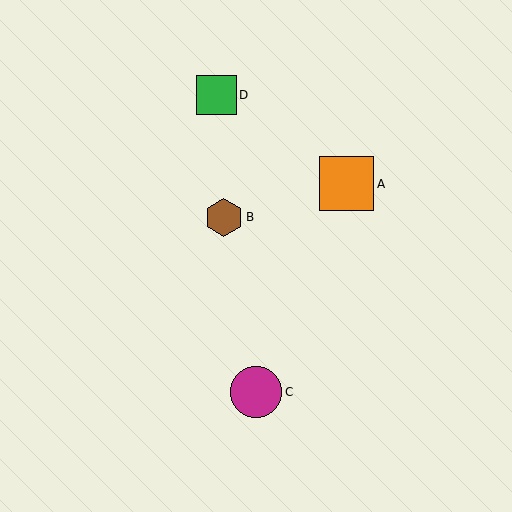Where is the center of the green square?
The center of the green square is at (217, 95).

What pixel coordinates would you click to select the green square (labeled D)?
Click at (217, 95) to select the green square D.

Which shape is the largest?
The orange square (labeled A) is the largest.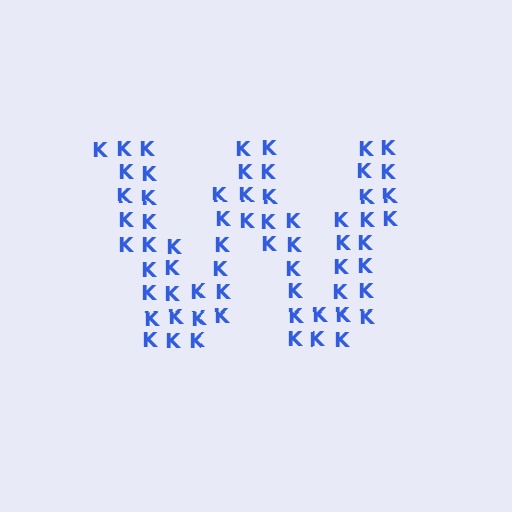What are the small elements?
The small elements are letter K's.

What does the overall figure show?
The overall figure shows the letter W.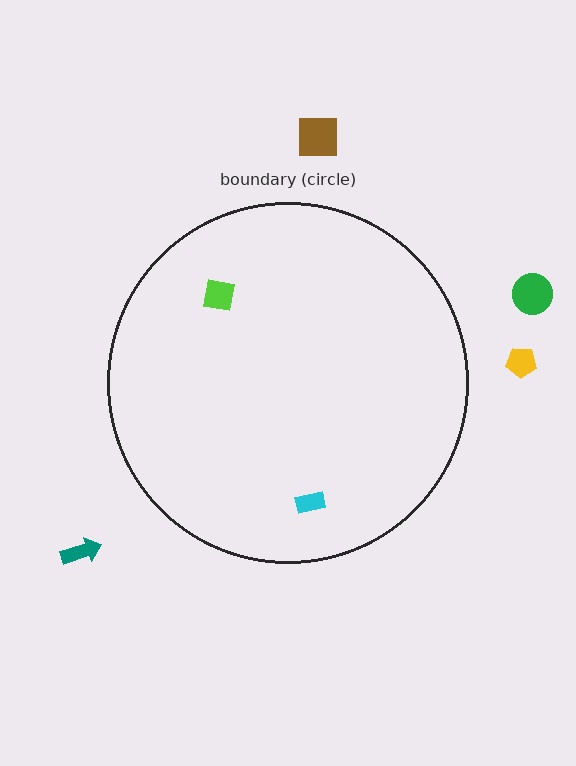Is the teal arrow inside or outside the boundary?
Outside.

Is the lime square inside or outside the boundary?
Inside.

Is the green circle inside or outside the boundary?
Outside.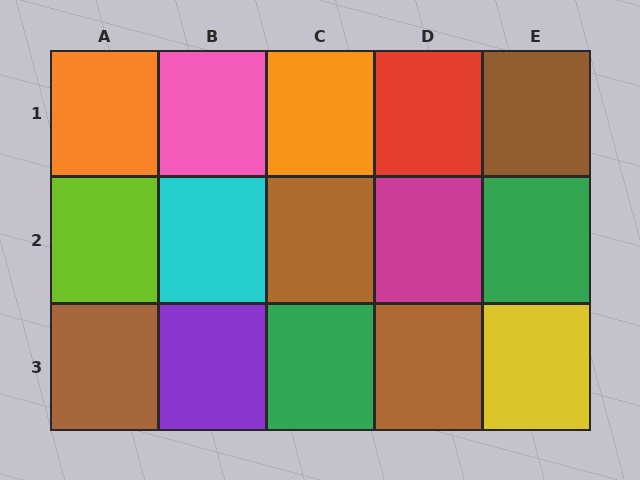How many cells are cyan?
1 cell is cyan.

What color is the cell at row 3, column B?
Purple.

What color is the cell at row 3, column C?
Green.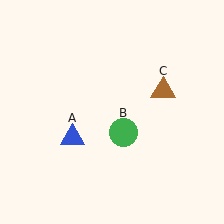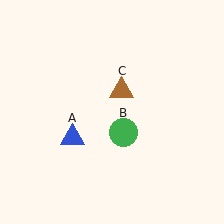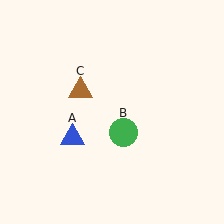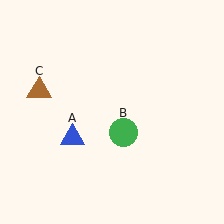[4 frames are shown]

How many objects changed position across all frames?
1 object changed position: brown triangle (object C).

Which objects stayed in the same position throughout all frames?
Blue triangle (object A) and green circle (object B) remained stationary.